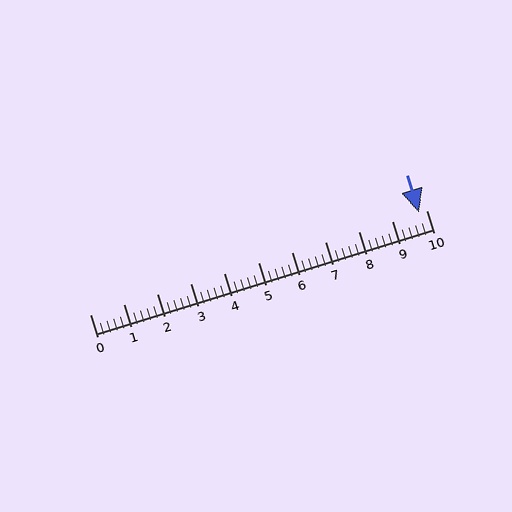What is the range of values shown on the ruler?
The ruler shows values from 0 to 10.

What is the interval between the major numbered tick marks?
The major tick marks are spaced 1 units apart.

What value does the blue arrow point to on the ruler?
The blue arrow points to approximately 9.8.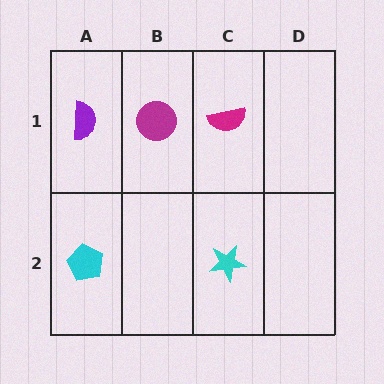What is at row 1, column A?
A purple semicircle.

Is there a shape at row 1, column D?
No, that cell is empty.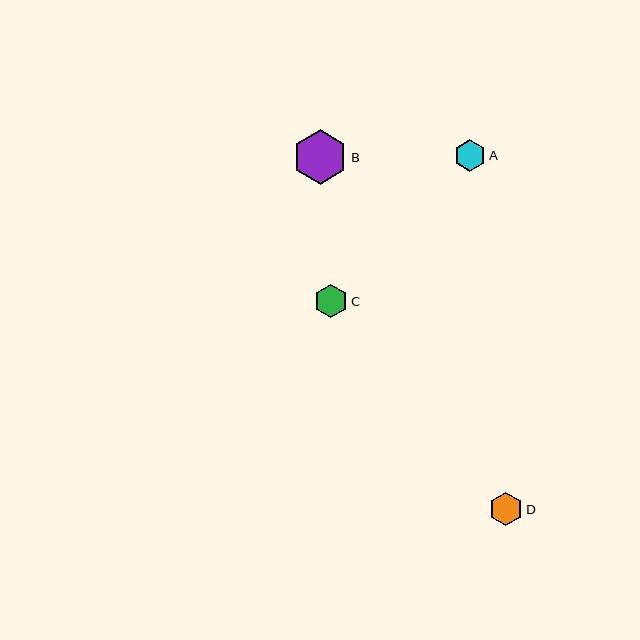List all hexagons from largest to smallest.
From largest to smallest: B, C, D, A.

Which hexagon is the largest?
Hexagon B is the largest with a size of approximately 55 pixels.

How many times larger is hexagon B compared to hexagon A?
Hexagon B is approximately 1.7 times the size of hexagon A.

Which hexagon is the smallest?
Hexagon A is the smallest with a size of approximately 32 pixels.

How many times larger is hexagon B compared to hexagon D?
Hexagon B is approximately 1.6 times the size of hexagon D.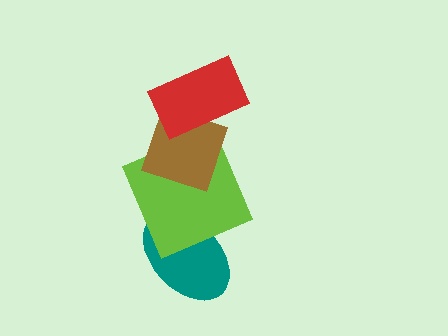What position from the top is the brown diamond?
The brown diamond is 2nd from the top.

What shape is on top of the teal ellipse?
The lime square is on top of the teal ellipse.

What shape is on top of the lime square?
The brown diamond is on top of the lime square.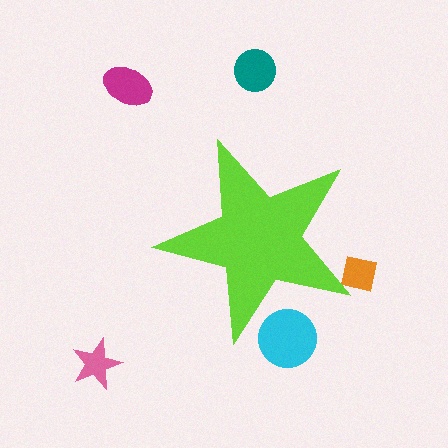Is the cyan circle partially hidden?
Yes, the cyan circle is partially hidden behind the lime star.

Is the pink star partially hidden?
No, the pink star is fully visible.